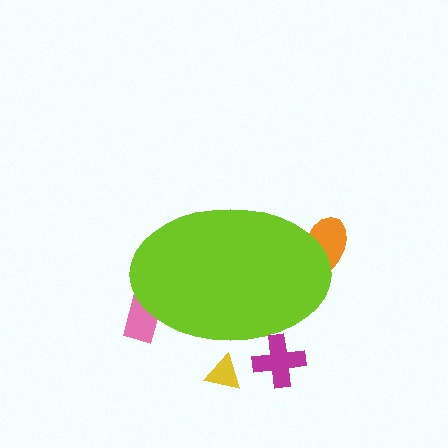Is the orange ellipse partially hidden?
Yes, the orange ellipse is partially hidden behind the lime ellipse.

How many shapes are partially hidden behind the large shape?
4 shapes are partially hidden.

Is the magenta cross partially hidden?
Yes, the magenta cross is partially hidden behind the lime ellipse.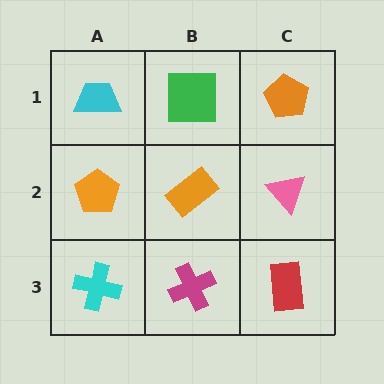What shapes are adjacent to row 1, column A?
An orange pentagon (row 2, column A), a green square (row 1, column B).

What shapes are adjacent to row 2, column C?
An orange pentagon (row 1, column C), a red rectangle (row 3, column C), an orange rectangle (row 2, column B).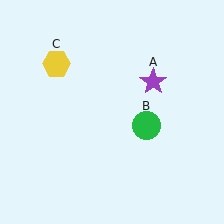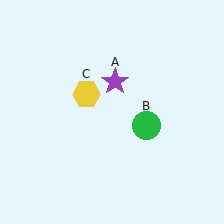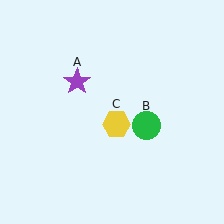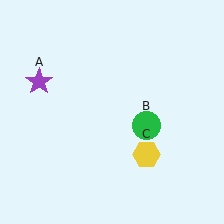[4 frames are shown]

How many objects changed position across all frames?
2 objects changed position: purple star (object A), yellow hexagon (object C).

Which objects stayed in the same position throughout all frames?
Green circle (object B) remained stationary.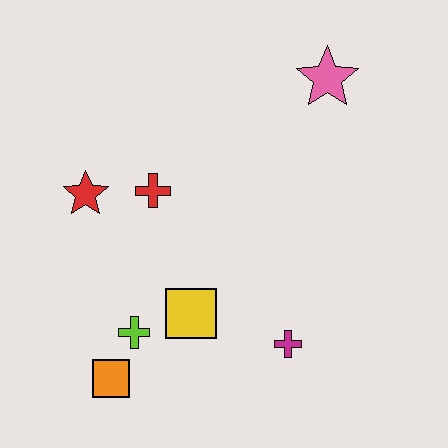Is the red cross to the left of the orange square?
No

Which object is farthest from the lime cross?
The pink star is farthest from the lime cross.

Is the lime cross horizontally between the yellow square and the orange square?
Yes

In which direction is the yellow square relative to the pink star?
The yellow square is below the pink star.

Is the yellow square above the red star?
No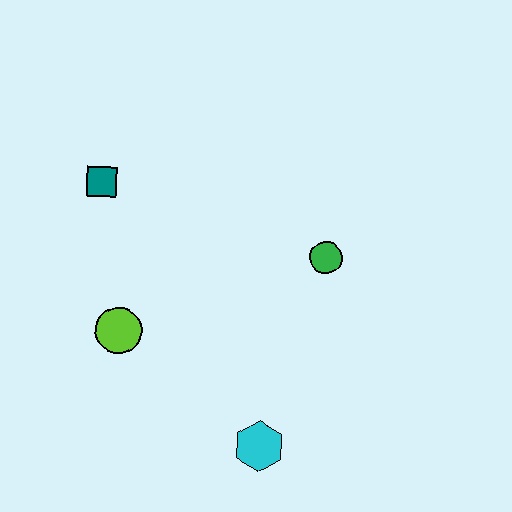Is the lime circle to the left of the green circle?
Yes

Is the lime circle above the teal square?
No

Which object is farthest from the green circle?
The teal square is farthest from the green circle.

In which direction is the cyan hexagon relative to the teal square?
The cyan hexagon is below the teal square.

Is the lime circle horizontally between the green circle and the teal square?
Yes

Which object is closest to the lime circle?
The teal square is closest to the lime circle.